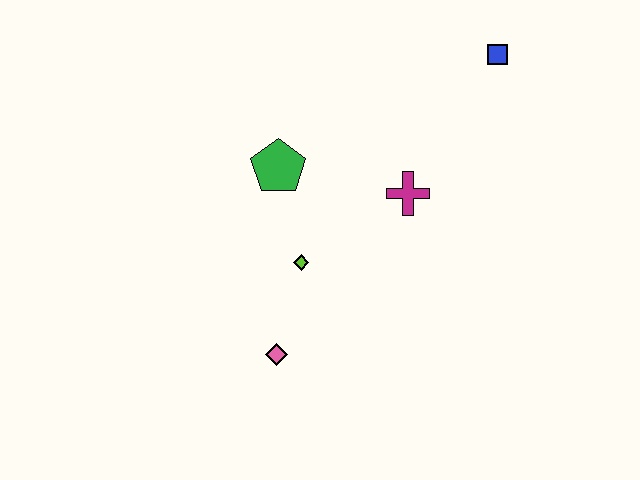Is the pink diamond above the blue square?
No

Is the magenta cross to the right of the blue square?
No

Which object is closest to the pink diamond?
The lime diamond is closest to the pink diamond.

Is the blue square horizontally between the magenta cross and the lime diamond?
No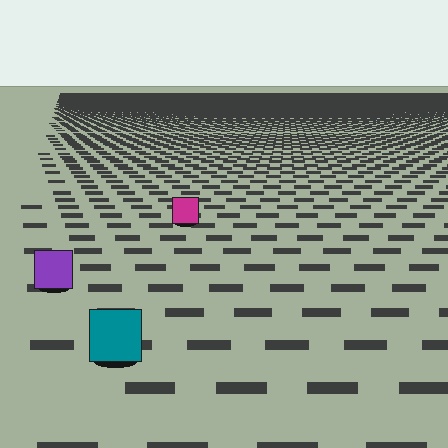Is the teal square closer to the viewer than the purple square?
Yes. The teal square is closer — you can tell from the texture gradient: the ground texture is coarser near it.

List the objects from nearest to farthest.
From nearest to farthest: the teal square, the purple square, the magenta square.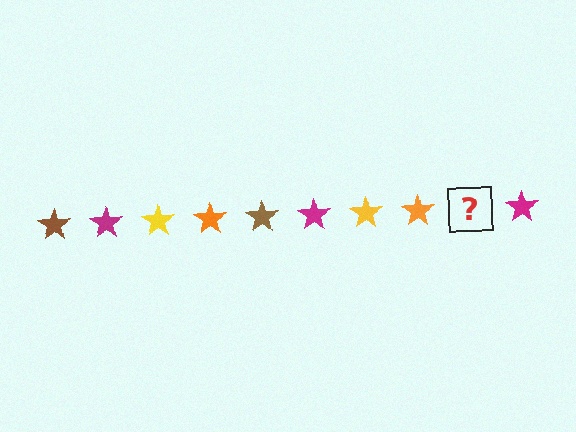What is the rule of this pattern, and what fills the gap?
The rule is that the pattern cycles through brown, magenta, yellow, orange stars. The gap should be filled with a brown star.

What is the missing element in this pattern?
The missing element is a brown star.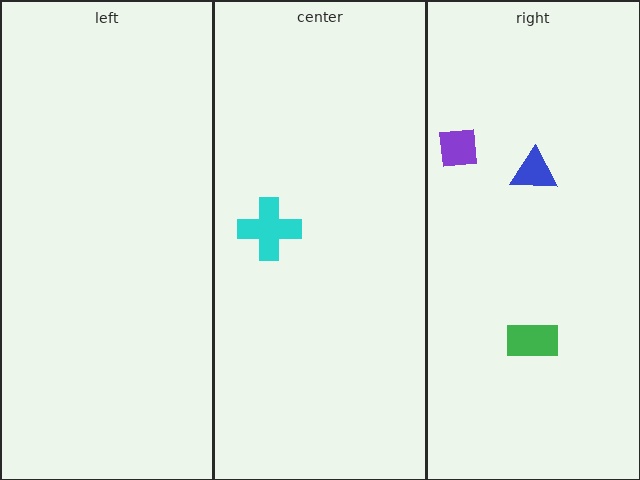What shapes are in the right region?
The green rectangle, the purple square, the blue triangle.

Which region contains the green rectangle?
The right region.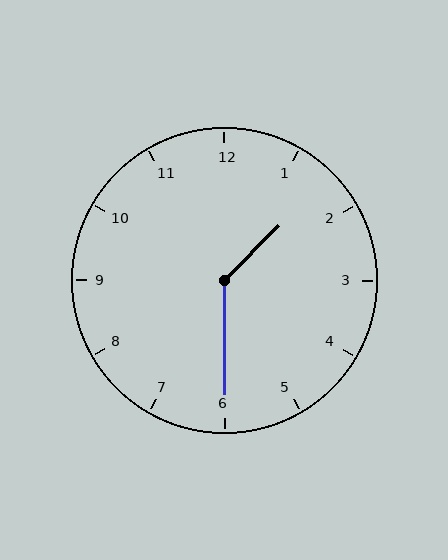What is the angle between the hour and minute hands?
Approximately 135 degrees.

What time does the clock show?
1:30.